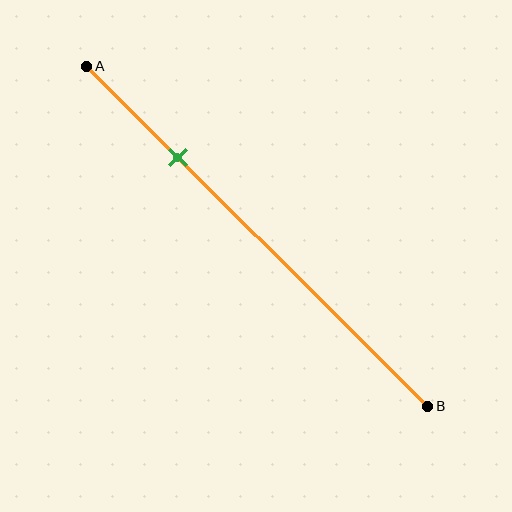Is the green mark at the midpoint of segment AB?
No, the mark is at about 25% from A, not at the 50% midpoint.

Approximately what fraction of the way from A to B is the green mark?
The green mark is approximately 25% of the way from A to B.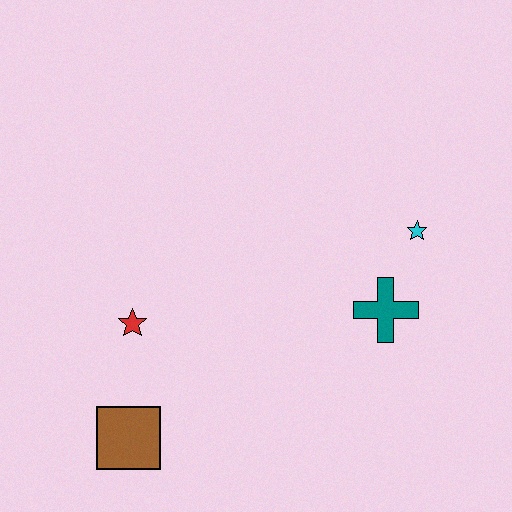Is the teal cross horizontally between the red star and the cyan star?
Yes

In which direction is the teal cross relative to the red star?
The teal cross is to the right of the red star.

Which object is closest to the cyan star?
The teal cross is closest to the cyan star.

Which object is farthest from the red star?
The cyan star is farthest from the red star.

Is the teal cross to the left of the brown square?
No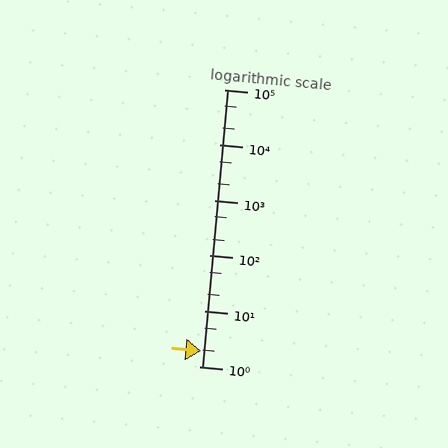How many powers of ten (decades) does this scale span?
The scale spans 5 decades, from 1 to 100000.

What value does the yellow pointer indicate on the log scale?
The pointer indicates approximately 1.9.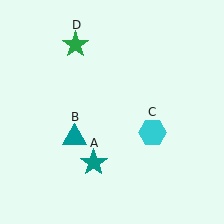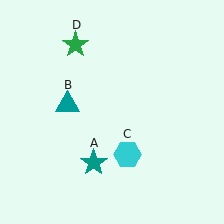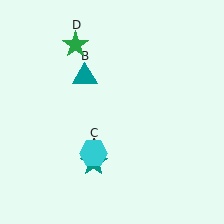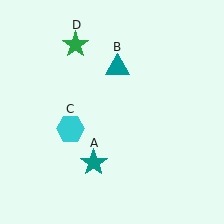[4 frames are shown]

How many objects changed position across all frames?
2 objects changed position: teal triangle (object B), cyan hexagon (object C).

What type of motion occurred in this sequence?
The teal triangle (object B), cyan hexagon (object C) rotated clockwise around the center of the scene.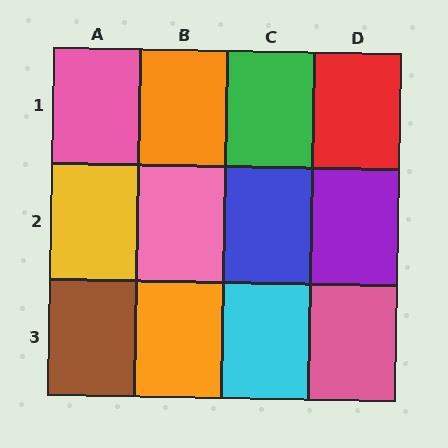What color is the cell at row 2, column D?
Purple.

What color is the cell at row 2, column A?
Yellow.